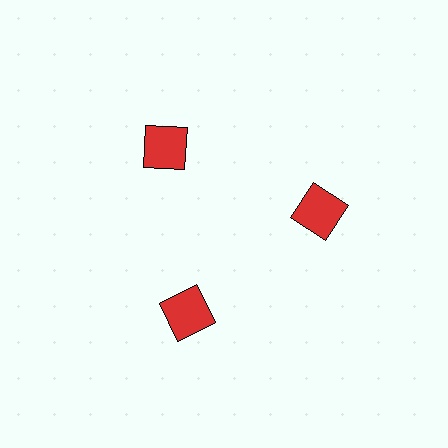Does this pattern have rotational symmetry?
Yes, this pattern has 3-fold rotational symmetry. It looks the same after rotating 120 degrees around the center.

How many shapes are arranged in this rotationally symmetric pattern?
There are 3 shapes, arranged in 3 groups of 1.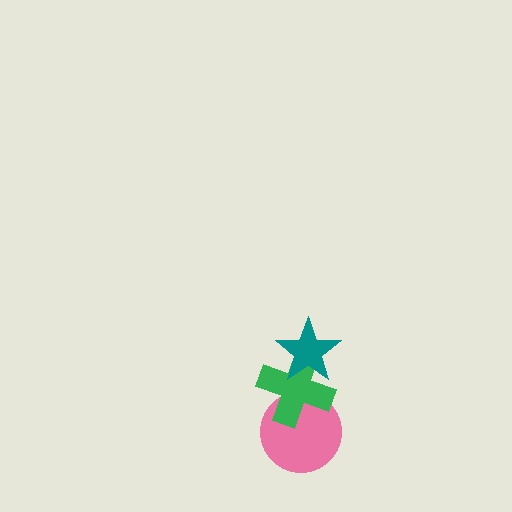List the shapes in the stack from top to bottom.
From top to bottom: the teal star, the green cross, the pink circle.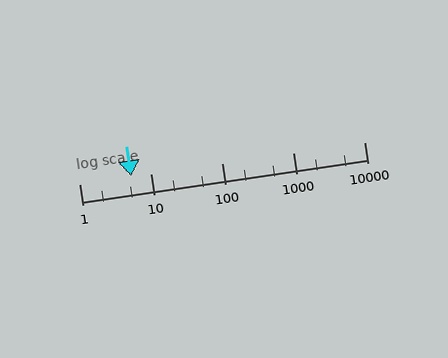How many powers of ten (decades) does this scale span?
The scale spans 4 decades, from 1 to 10000.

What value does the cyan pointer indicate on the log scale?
The pointer indicates approximately 5.4.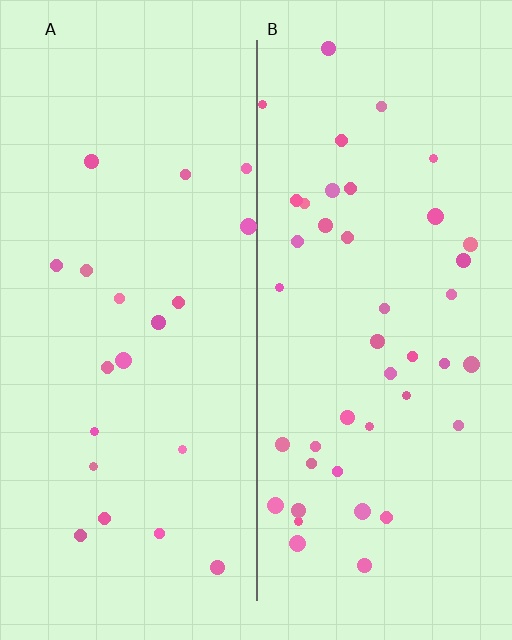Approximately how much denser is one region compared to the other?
Approximately 2.1× — region B over region A.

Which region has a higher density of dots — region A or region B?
B (the right).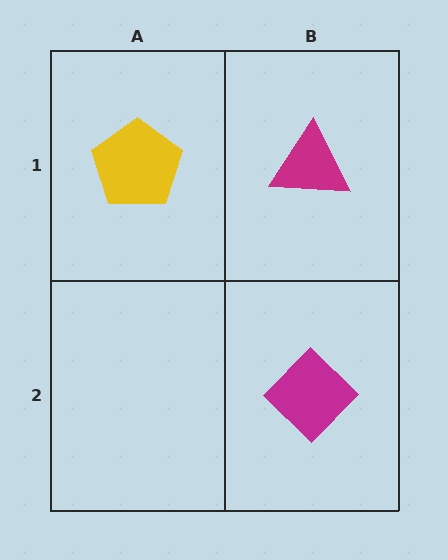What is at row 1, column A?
A yellow pentagon.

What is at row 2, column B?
A magenta diamond.